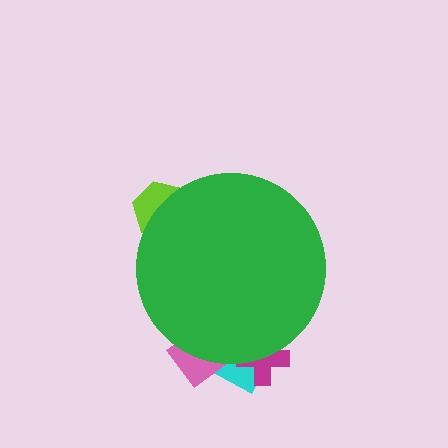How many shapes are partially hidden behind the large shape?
4 shapes are partially hidden.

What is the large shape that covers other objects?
A green circle.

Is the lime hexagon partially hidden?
Yes, the lime hexagon is partially hidden behind the green circle.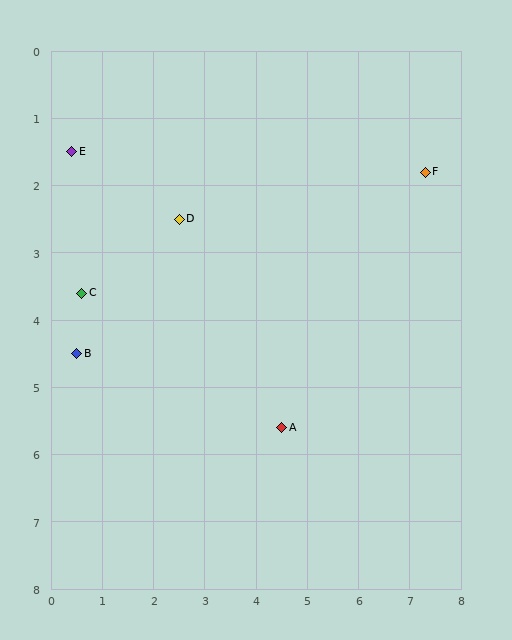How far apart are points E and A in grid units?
Points E and A are about 5.8 grid units apart.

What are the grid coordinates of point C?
Point C is at approximately (0.6, 3.6).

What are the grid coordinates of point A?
Point A is at approximately (4.5, 5.6).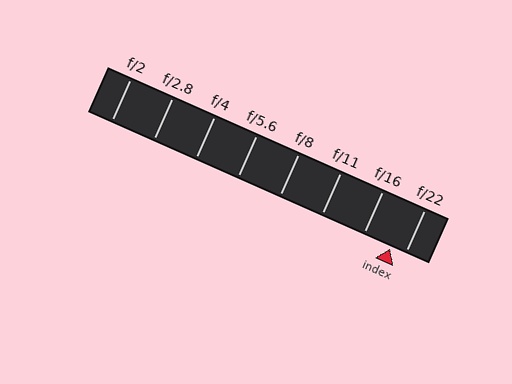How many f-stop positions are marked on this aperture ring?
There are 8 f-stop positions marked.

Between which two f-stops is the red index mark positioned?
The index mark is between f/16 and f/22.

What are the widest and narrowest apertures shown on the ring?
The widest aperture shown is f/2 and the narrowest is f/22.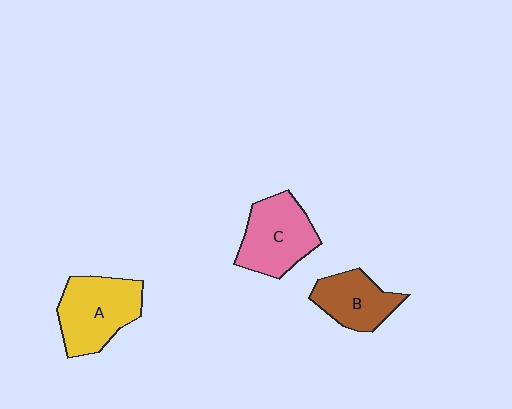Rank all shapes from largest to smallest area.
From largest to smallest: A (yellow), C (pink), B (brown).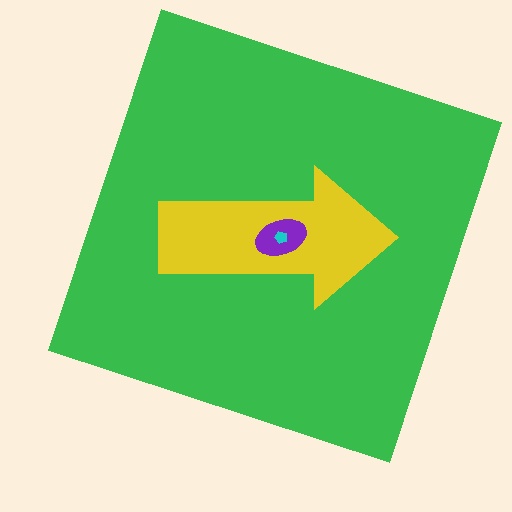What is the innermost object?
The cyan pentagon.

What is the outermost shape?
The green square.